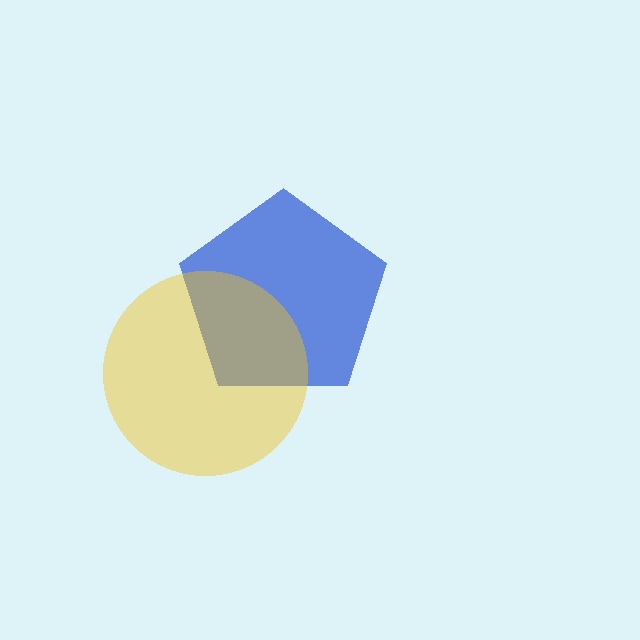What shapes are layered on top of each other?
The layered shapes are: a blue pentagon, a yellow circle.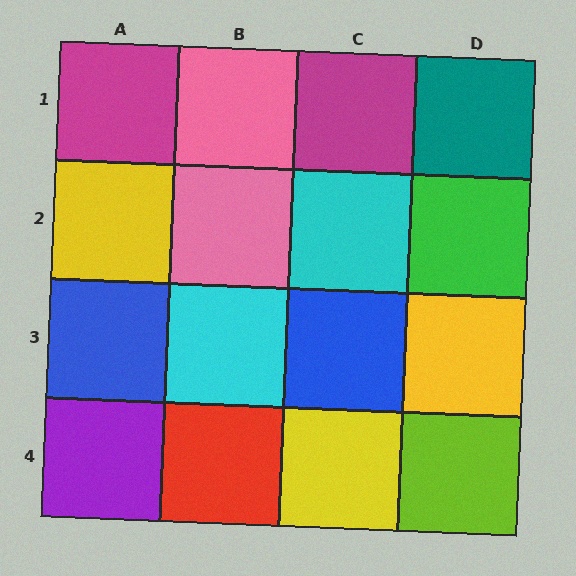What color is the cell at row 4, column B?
Red.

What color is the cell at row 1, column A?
Magenta.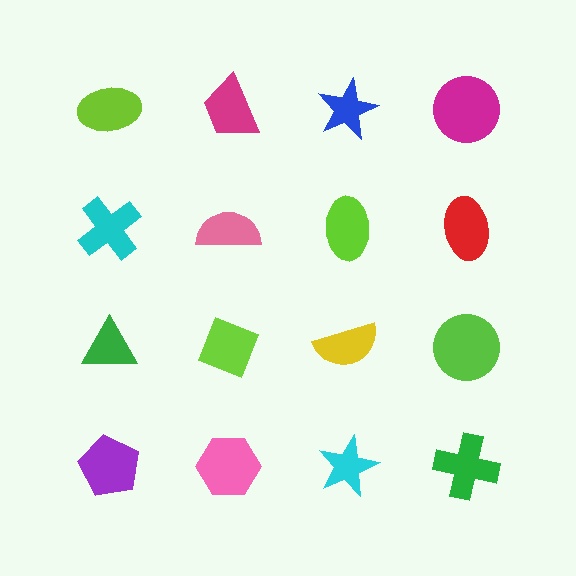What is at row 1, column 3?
A blue star.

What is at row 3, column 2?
A lime diamond.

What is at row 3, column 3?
A yellow semicircle.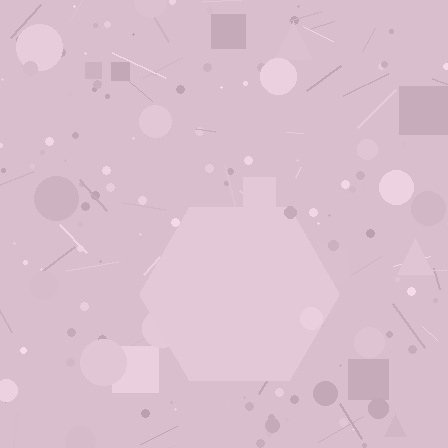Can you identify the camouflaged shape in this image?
The camouflaged shape is a hexagon.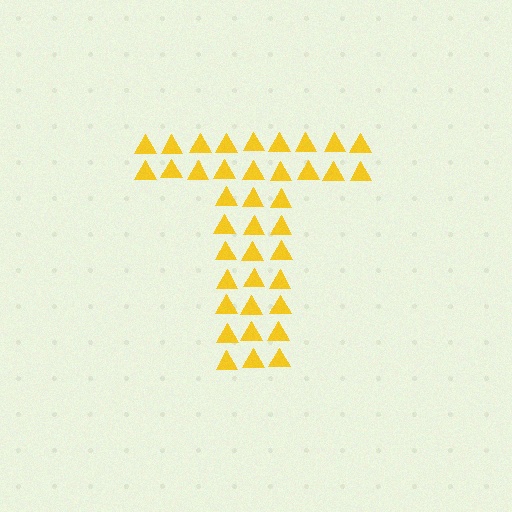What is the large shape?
The large shape is the letter T.